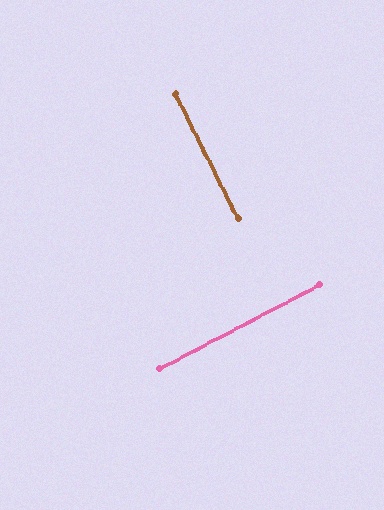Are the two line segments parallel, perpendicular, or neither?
Perpendicular — they meet at approximately 89°.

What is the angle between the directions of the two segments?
Approximately 89 degrees.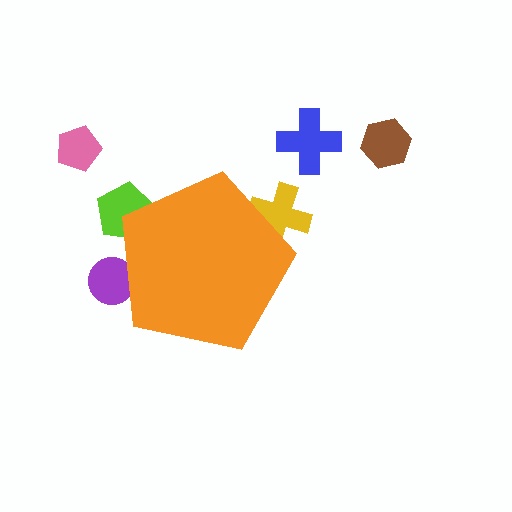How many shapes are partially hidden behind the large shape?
3 shapes are partially hidden.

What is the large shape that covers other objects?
An orange pentagon.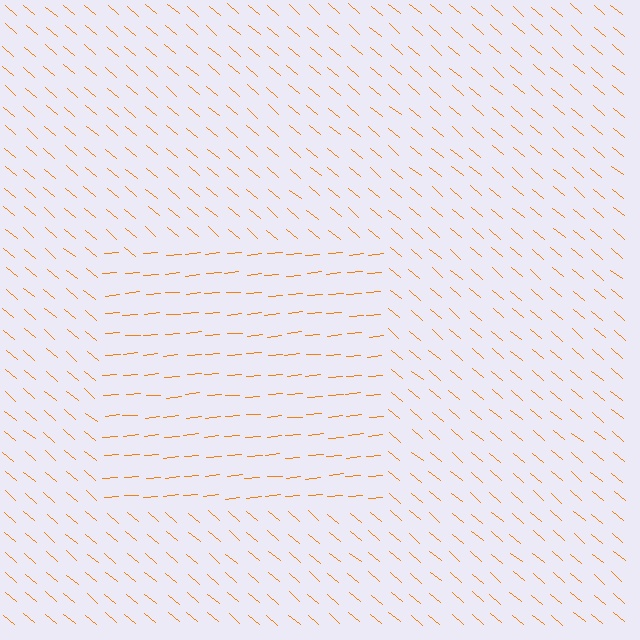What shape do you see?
I see a rectangle.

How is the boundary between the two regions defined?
The boundary is defined purely by a change in line orientation (approximately 45 degrees difference). All lines are the same color and thickness.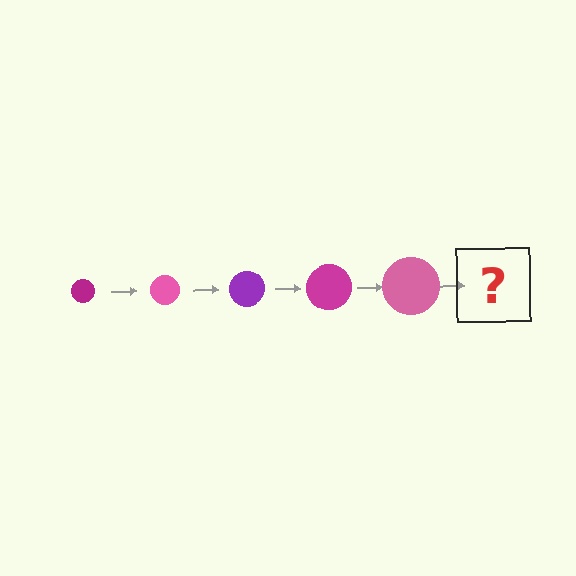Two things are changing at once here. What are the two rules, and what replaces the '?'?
The two rules are that the circle grows larger each step and the color cycles through magenta, pink, and purple. The '?' should be a purple circle, larger than the previous one.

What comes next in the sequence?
The next element should be a purple circle, larger than the previous one.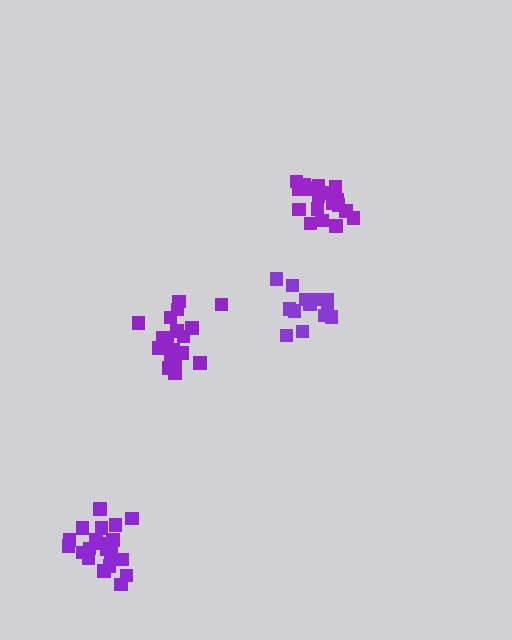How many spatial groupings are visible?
There are 4 spatial groupings.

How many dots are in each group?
Group 1: 20 dots, Group 2: 19 dots, Group 3: 21 dots, Group 4: 15 dots (75 total).